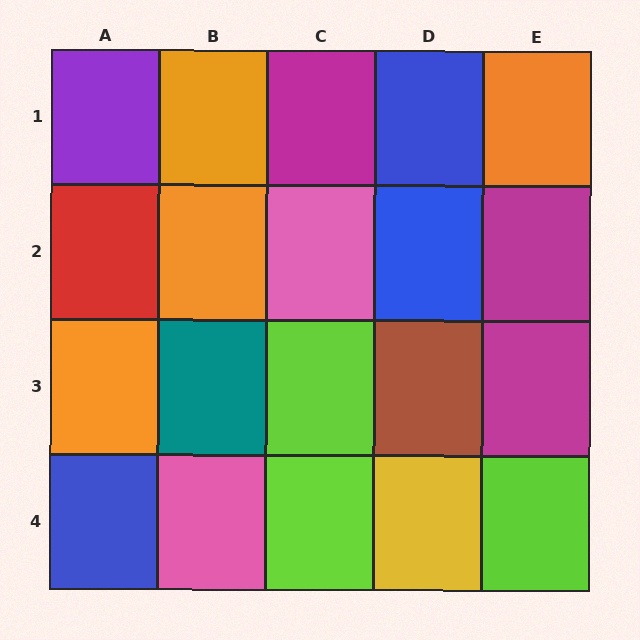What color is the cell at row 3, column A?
Orange.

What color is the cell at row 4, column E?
Lime.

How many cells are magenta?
3 cells are magenta.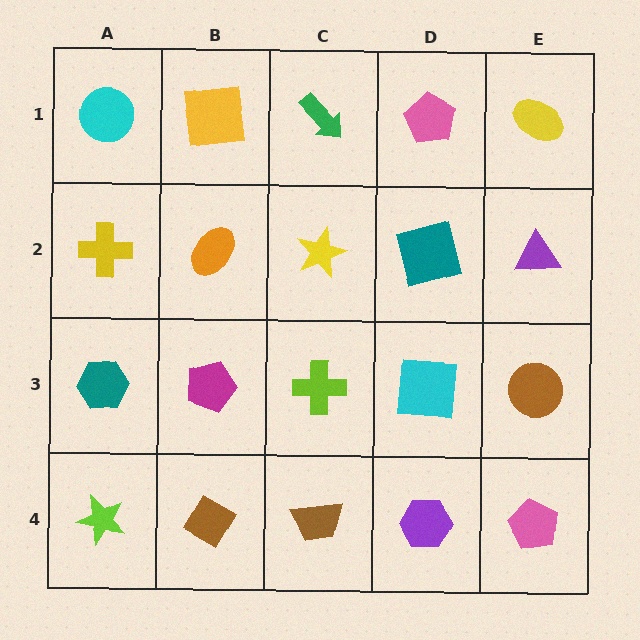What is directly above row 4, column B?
A magenta pentagon.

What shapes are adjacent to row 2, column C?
A green arrow (row 1, column C), a lime cross (row 3, column C), an orange ellipse (row 2, column B), a teal square (row 2, column D).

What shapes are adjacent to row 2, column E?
A yellow ellipse (row 1, column E), a brown circle (row 3, column E), a teal square (row 2, column D).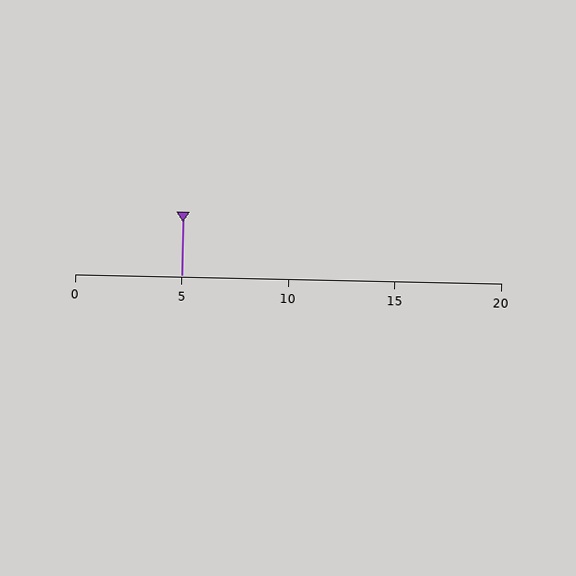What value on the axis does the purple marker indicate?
The marker indicates approximately 5.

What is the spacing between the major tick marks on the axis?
The major ticks are spaced 5 apart.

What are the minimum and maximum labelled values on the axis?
The axis runs from 0 to 20.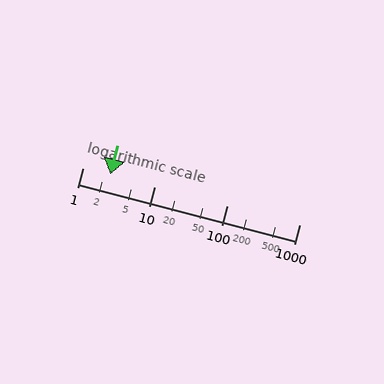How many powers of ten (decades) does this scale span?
The scale spans 3 decades, from 1 to 1000.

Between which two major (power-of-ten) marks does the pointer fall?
The pointer is between 1 and 10.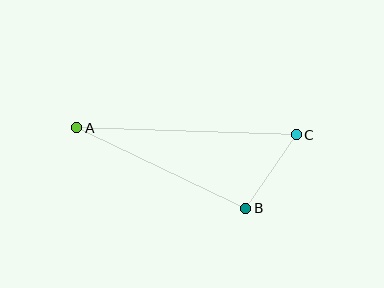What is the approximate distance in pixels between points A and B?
The distance between A and B is approximately 187 pixels.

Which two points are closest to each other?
Points B and C are closest to each other.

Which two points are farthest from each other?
Points A and C are farthest from each other.